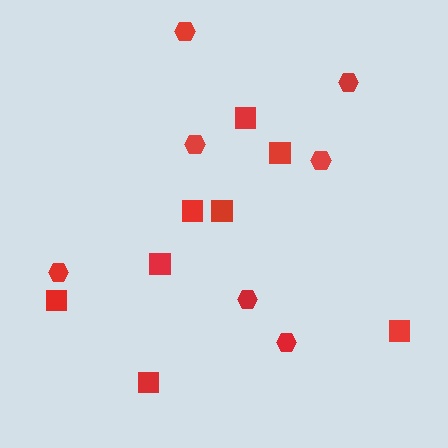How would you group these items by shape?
There are 2 groups: one group of hexagons (7) and one group of squares (8).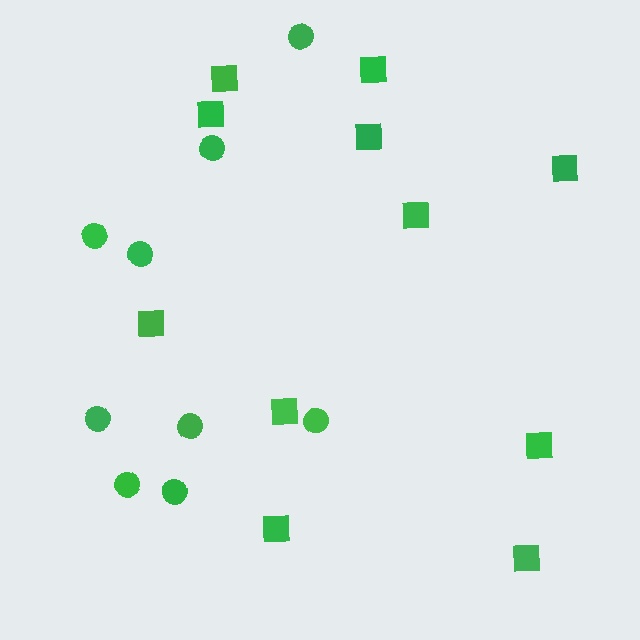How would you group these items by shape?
There are 2 groups: one group of squares (11) and one group of circles (9).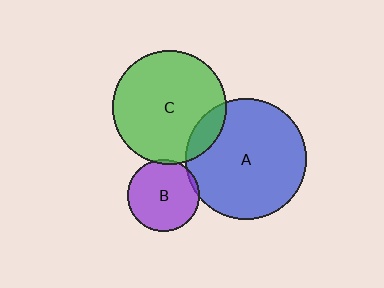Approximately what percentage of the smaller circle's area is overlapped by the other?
Approximately 10%.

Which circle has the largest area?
Circle A (blue).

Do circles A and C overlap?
Yes.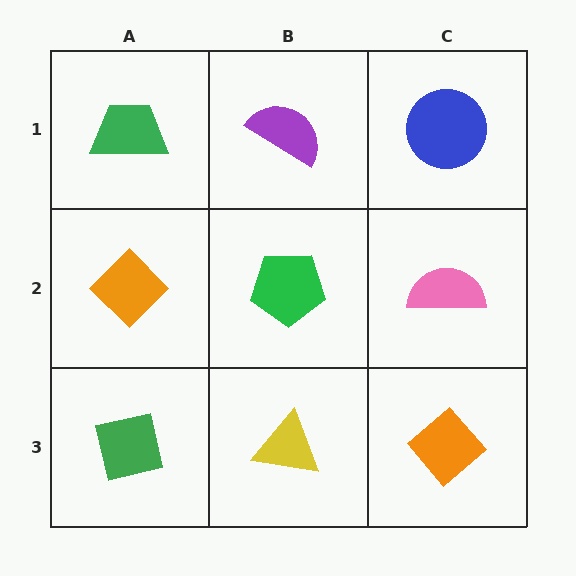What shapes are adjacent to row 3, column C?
A pink semicircle (row 2, column C), a yellow triangle (row 3, column B).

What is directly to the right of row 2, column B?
A pink semicircle.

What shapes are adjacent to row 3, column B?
A green pentagon (row 2, column B), a green square (row 3, column A), an orange diamond (row 3, column C).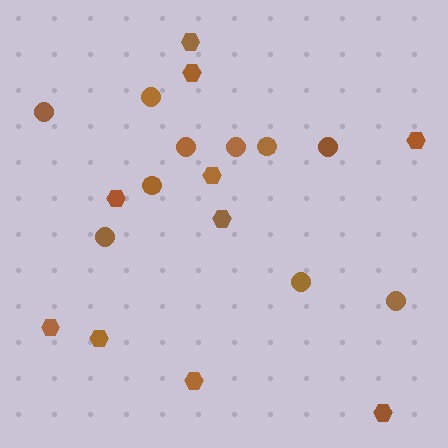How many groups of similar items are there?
There are 2 groups: one group of circles (10) and one group of hexagons (10).